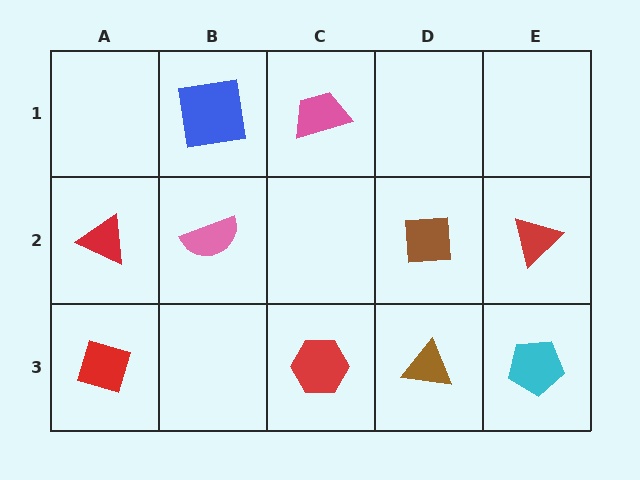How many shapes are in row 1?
2 shapes.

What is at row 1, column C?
A pink trapezoid.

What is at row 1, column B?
A blue square.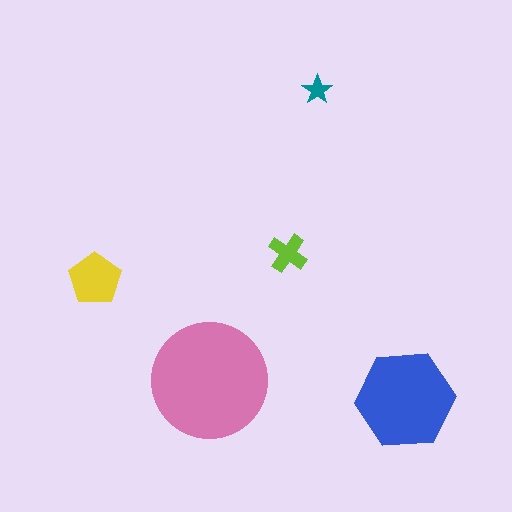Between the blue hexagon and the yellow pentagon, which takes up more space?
The blue hexagon.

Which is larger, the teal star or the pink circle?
The pink circle.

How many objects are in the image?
There are 5 objects in the image.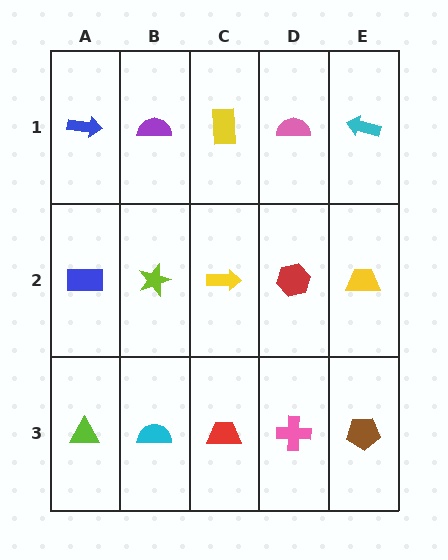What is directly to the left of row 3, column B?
A lime triangle.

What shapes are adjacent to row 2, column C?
A yellow rectangle (row 1, column C), a red trapezoid (row 3, column C), a lime star (row 2, column B), a red hexagon (row 2, column D).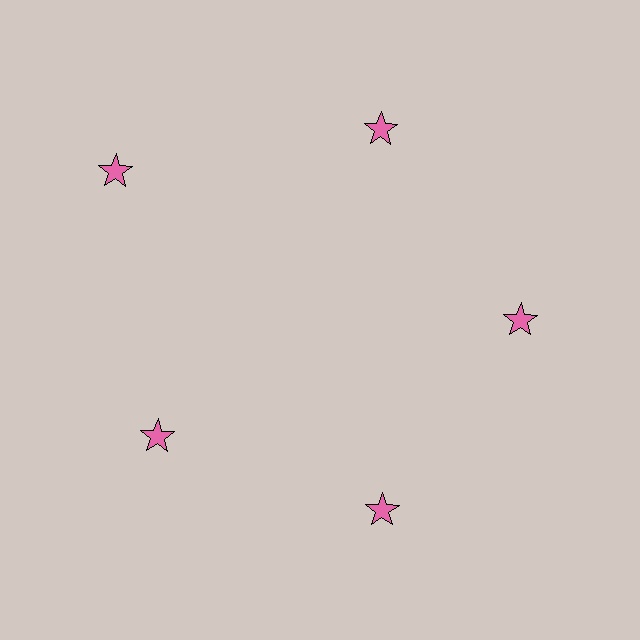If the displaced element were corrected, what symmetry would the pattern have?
It would have 5-fold rotational symmetry — the pattern would map onto itself every 72 degrees.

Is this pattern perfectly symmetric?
No. The 5 pink stars are arranged in a ring, but one element near the 10 o'clock position is pushed outward from the center, breaking the 5-fold rotational symmetry.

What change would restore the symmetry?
The symmetry would be restored by moving it inward, back onto the ring so that all 5 stars sit at equal angles and equal distance from the center.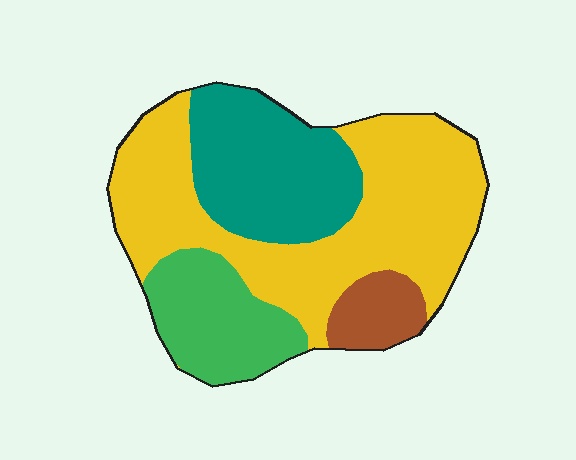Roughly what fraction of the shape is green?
Green covers about 15% of the shape.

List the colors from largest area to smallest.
From largest to smallest: yellow, teal, green, brown.